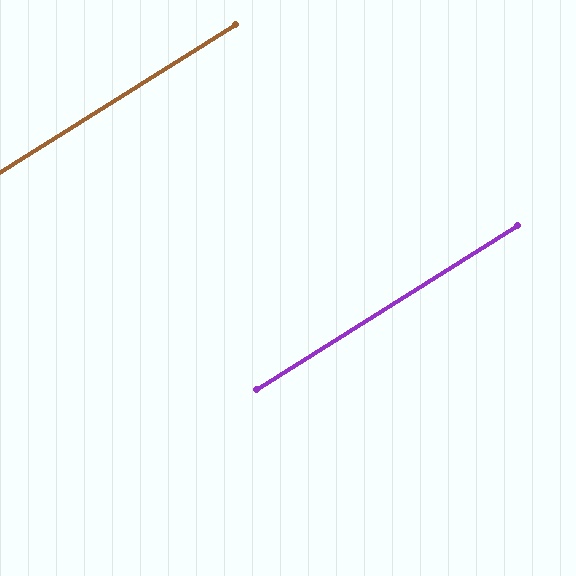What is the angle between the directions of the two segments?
Approximately 0 degrees.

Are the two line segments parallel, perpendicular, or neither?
Parallel — their directions differ by only 0.3°.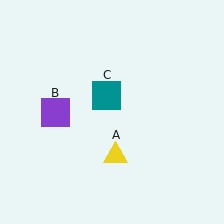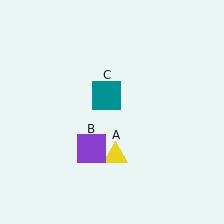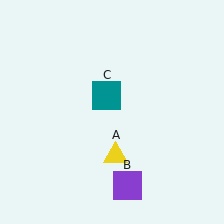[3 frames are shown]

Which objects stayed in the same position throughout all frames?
Yellow triangle (object A) and teal square (object C) remained stationary.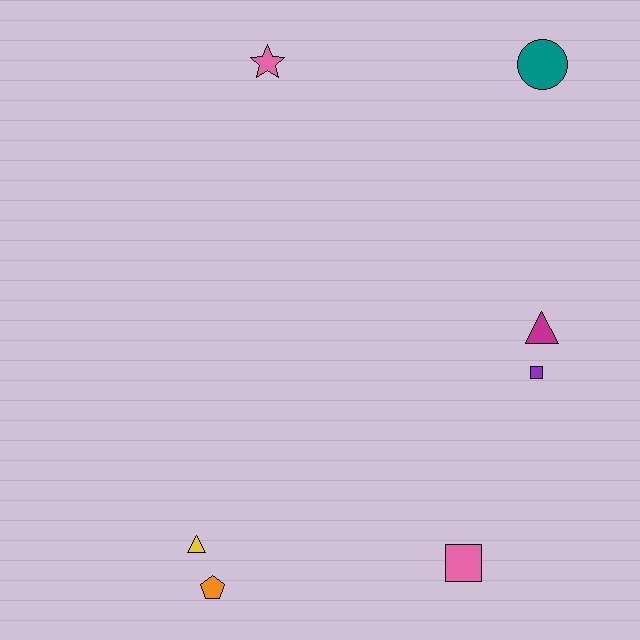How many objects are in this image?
There are 7 objects.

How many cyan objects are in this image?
There are no cyan objects.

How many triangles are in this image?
There are 2 triangles.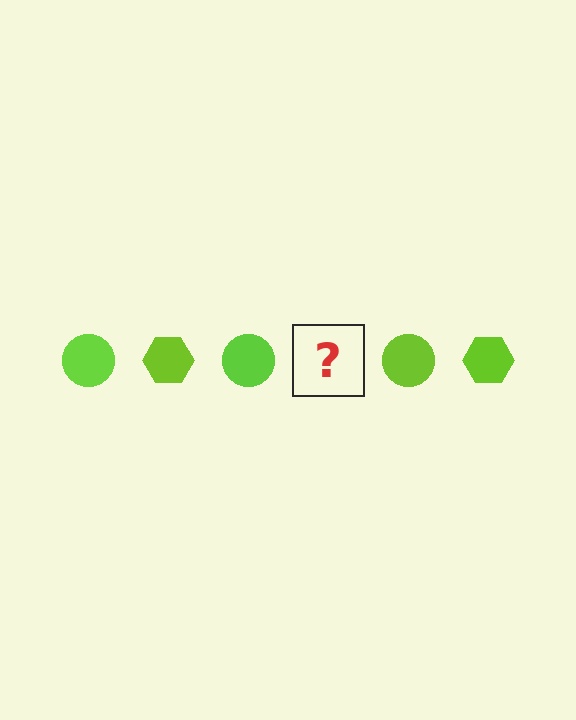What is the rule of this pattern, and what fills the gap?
The rule is that the pattern cycles through circle, hexagon shapes in lime. The gap should be filled with a lime hexagon.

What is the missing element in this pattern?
The missing element is a lime hexagon.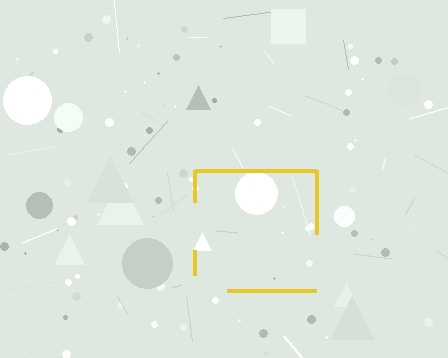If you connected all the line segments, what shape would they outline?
They would outline a square.